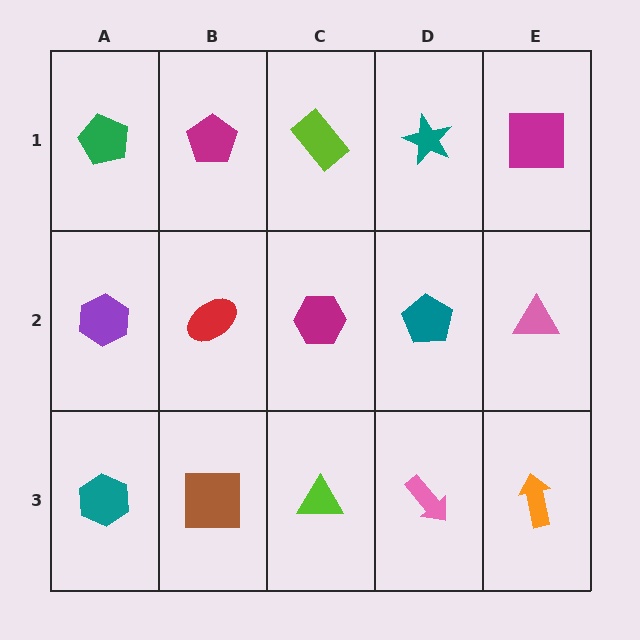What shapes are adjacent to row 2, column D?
A teal star (row 1, column D), a pink arrow (row 3, column D), a magenta hexagon (row 2, column C), a pink triangle (row 2, column E).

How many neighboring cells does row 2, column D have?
4.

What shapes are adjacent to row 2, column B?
A magenta pentagon (row 1, column B), a brown square (row 3, column B), a purple hexagon (row 2, column A), a magenta hexagon (row 2, column C).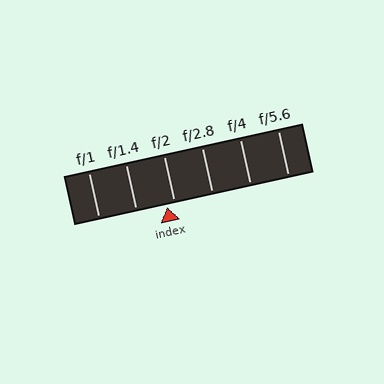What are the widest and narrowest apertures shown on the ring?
The widest aperture shown is f/1 and the narrowest is f/5.6.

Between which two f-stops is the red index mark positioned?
The index mark is between f/1.4 and f/2.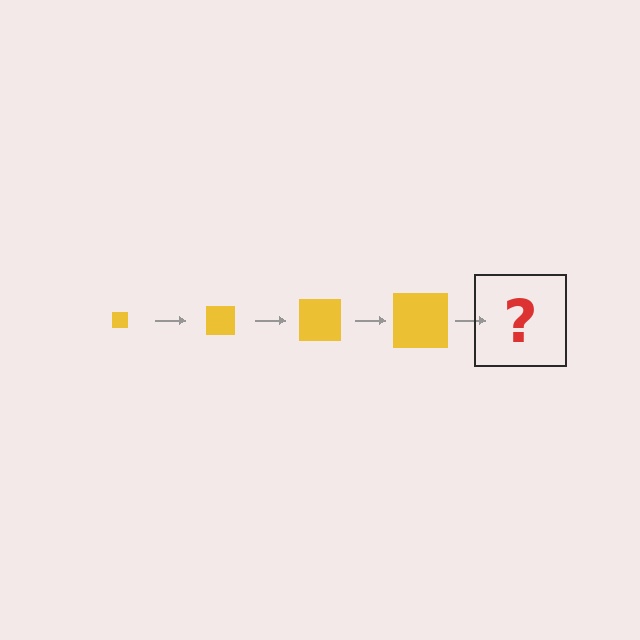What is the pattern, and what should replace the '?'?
The pattern is that the square gets progressively larger each step. The '?' should be a yellow square, larger than the previous one.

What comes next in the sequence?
The next element should be a yellow square, larger than the previous one.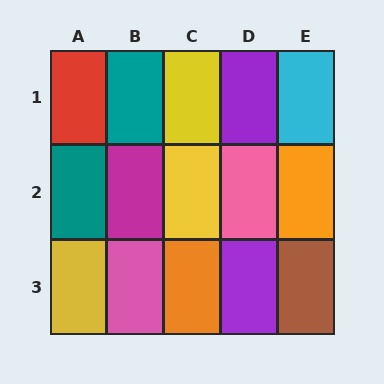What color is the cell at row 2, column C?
Yellow.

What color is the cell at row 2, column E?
Orange.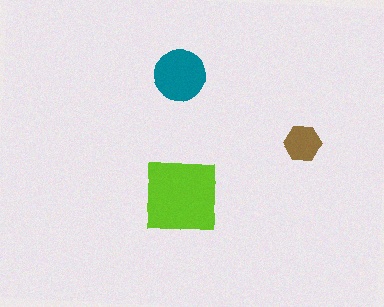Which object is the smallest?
The brown hexagon.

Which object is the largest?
The lime square.